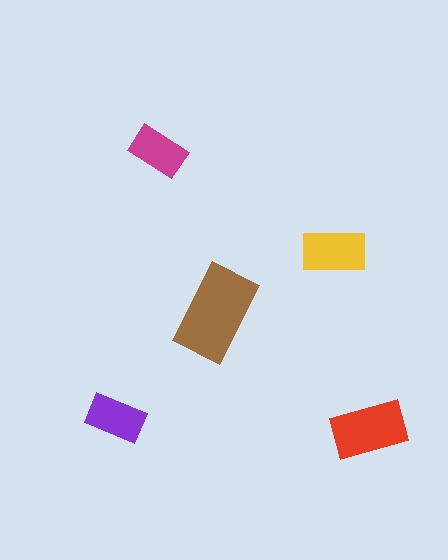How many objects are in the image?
There are 5 objects in the image.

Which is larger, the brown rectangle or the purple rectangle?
The brown one.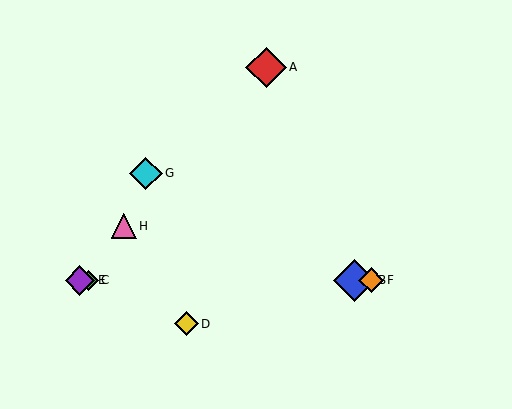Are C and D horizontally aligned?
No, C is at y≈280 and D is at y≈324.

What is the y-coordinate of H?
Object H is at y≈226.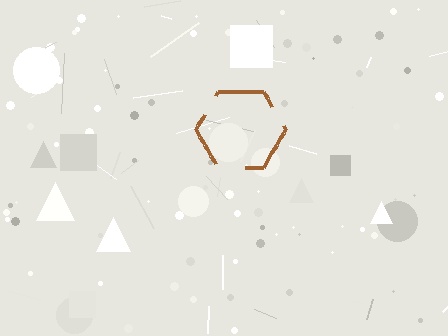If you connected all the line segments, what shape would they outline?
They would outline a hexagon.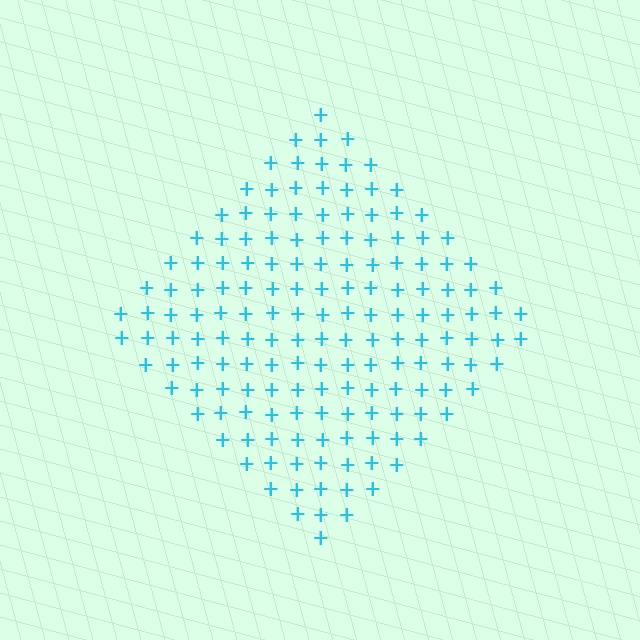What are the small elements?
The small elements are plus signs.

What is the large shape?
The large shape is a diamond.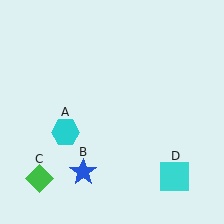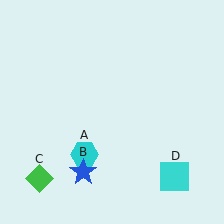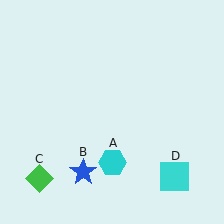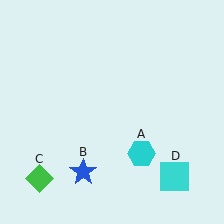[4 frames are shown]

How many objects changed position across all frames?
1 object changed position: cyan hexagon (object A).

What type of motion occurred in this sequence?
The cyan hexagon (object A) rotated counterclockwise around the center of the scene.